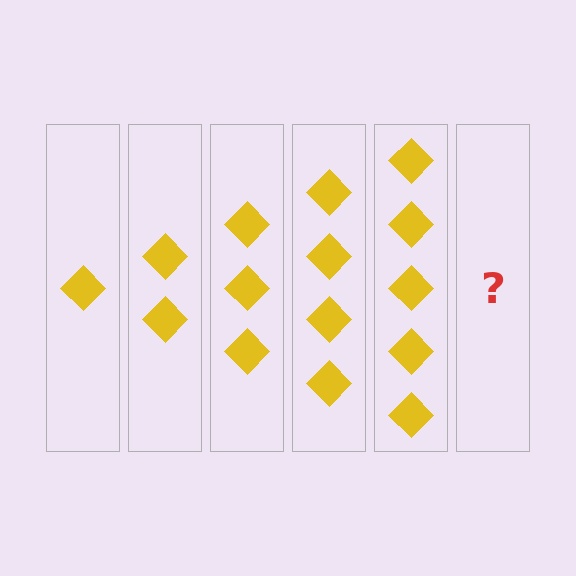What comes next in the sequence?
The next element should be 6 diamonds.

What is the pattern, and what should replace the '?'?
The pattern is that each step adds one more diamond. The '?' should be 6 diamonds.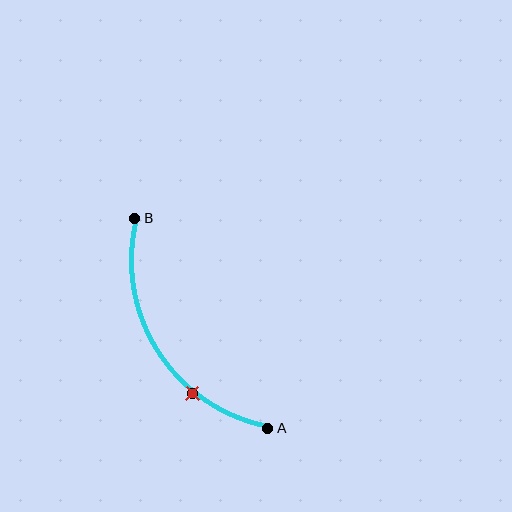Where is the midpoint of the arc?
The arc midpoint is the point on the curve farthest from the straight line joining A and B. It sits to the left of that line.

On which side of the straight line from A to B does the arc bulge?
The arc bulges to the left of the straight line connecting A and B.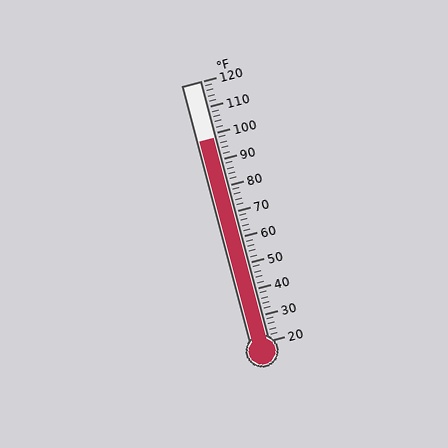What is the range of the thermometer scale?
The thermometer scale ranges from 20°F to 120°F.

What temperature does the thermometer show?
The thermometer shows approximately 98°F.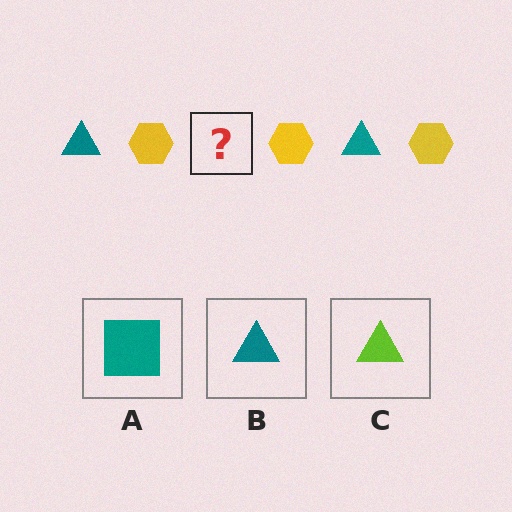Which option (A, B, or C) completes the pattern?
B.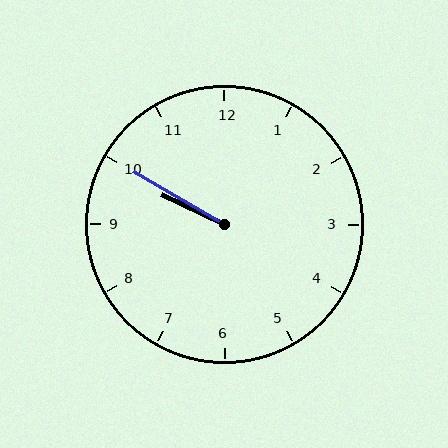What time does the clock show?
9:50.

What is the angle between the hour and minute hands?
Approximately 5 degrees.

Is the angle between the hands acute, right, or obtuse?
It is acute.